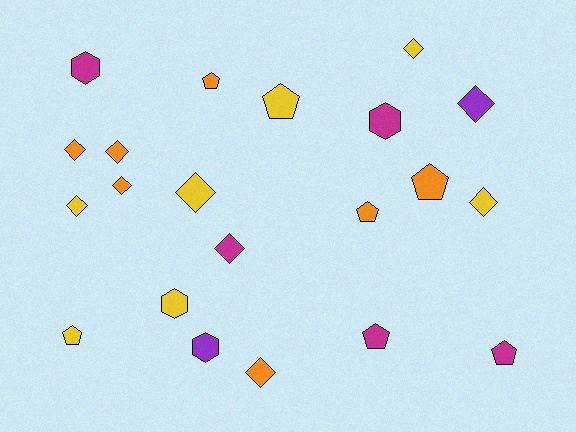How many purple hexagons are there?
There is 1 purple hexagon.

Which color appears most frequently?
Orange, with 7 objects.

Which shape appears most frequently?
Diamond, with 10 objects.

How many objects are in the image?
There are 21 objects.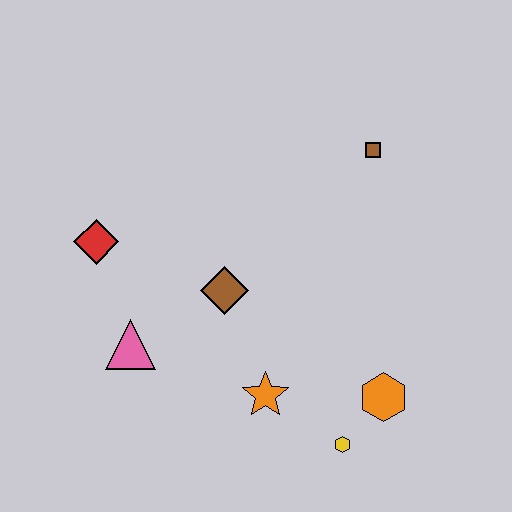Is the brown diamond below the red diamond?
Yes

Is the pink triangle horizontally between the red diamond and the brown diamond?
Yes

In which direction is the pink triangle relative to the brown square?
The pink triangle is to the left of the brown square.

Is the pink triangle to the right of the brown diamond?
No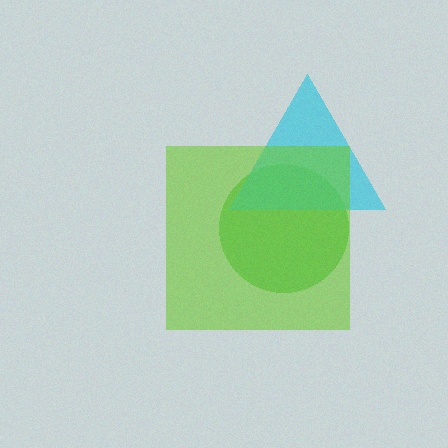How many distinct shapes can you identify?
There are 3 distinct shapes: a green circle, a cyan triangle, a lime square.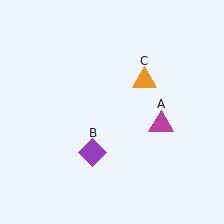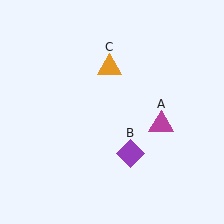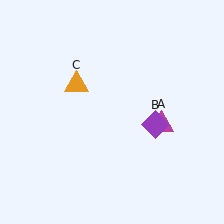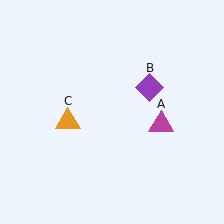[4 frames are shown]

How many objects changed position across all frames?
2 objects changed position: purple diamond (object B), orange triangle (object C).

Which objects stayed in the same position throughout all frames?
Magenta triangle (object A) remained stationary.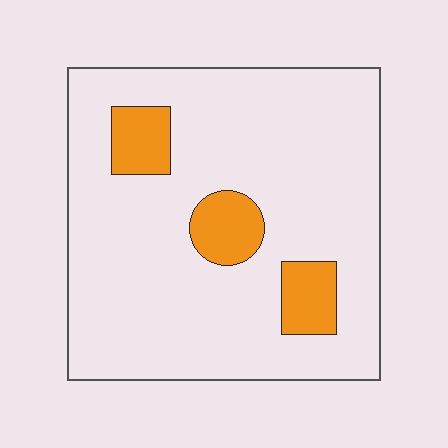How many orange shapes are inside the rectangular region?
3.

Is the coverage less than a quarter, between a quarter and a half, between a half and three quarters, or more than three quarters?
Less than a quarter.